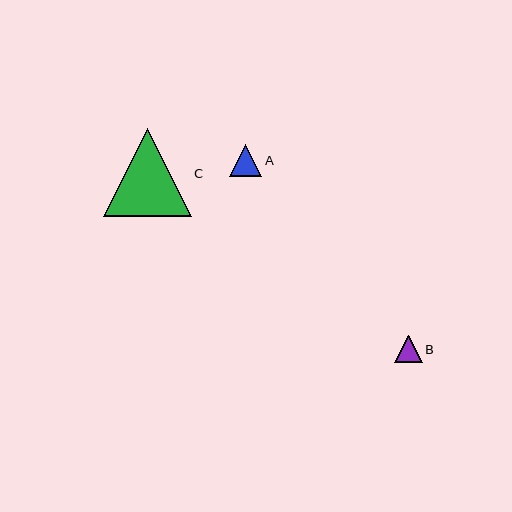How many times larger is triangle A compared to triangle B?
Triangle A is approximately 1.2 times the size of triangle B.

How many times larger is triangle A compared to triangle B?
Triangle A is approximately 1.2 times the size of triangle B.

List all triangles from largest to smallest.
From largest to smallest: C, A, B.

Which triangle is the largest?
Triangle C is the largest with a size of approximately 88 pixels.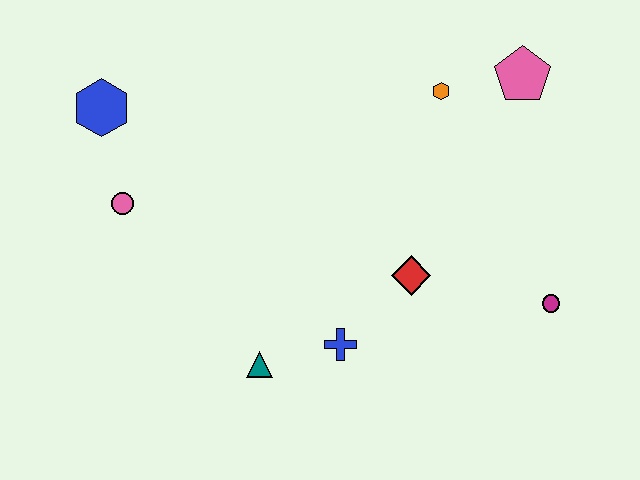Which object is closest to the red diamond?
The blue cross is closest to the red diamond.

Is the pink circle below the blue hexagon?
Yes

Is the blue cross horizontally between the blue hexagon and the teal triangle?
No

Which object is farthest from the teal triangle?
The pink pentagon is farthest from the teal triangle.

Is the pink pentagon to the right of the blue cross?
Yes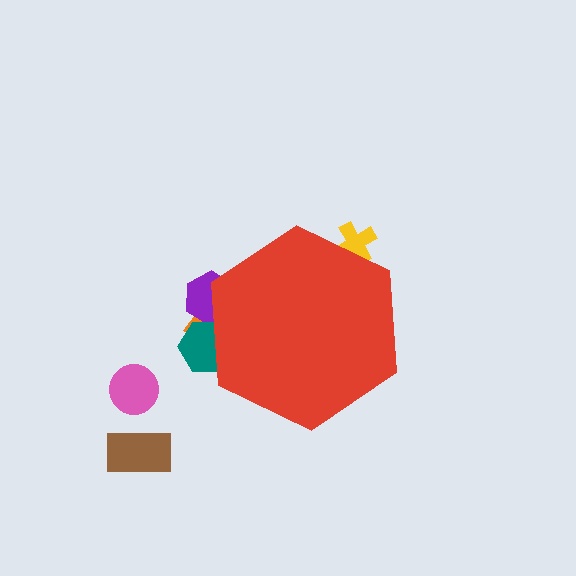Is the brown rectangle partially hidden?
No, the brown rectangle is fully visible.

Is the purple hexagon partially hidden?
Yes, the purple hexagon is partially hidden behind the red hexagon.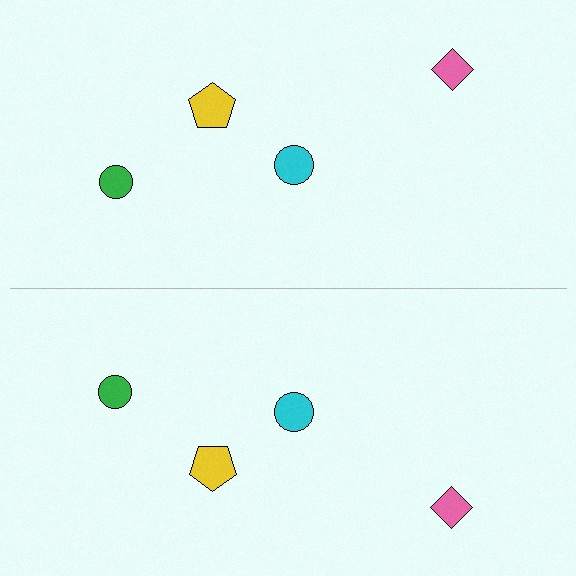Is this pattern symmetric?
Yes, this pattern has bilateral (reflection) symmetry.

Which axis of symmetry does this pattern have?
The pattern has a horizontal axis of symmetry running through the center of the image.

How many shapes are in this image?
There are 8 shapes in this image.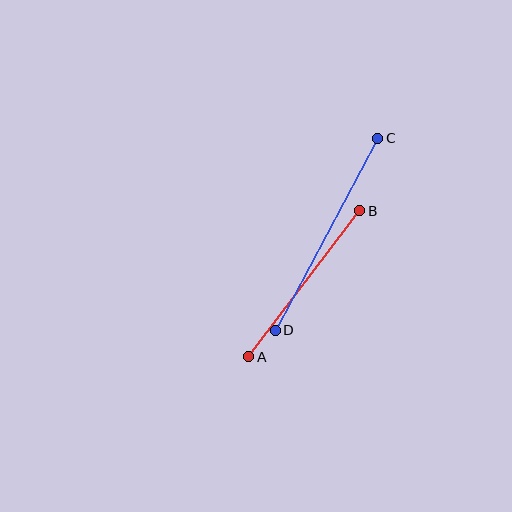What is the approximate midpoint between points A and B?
The midpoint is at approximately (304, 284) pixels.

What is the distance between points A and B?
The distance is approximately 183 pixels.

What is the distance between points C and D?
The distance is approximately 218 pixels.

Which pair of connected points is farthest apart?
Points C and D are farthest apart.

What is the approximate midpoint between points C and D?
The midpoint is at approximately (327, 234) pixels.